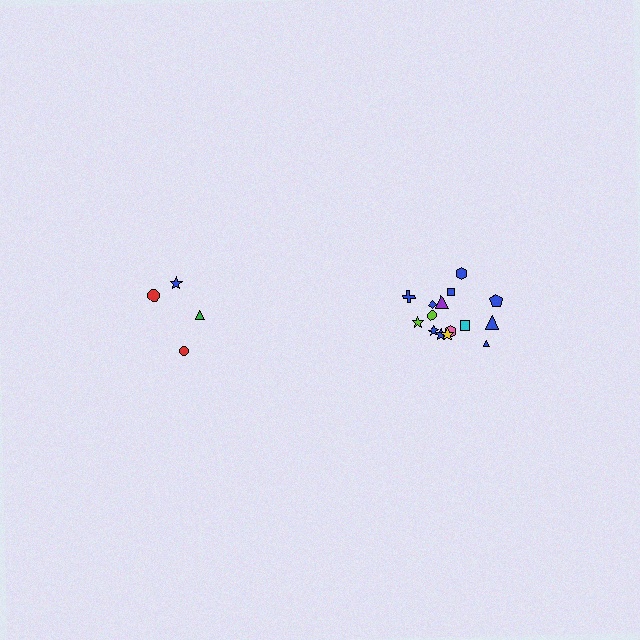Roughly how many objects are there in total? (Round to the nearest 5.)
Roughly 20 objects in total.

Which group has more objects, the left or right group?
The right group.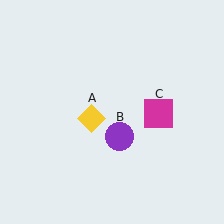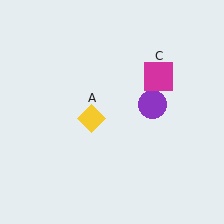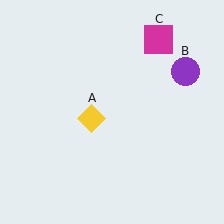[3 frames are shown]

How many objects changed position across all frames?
2 objects changed position: purple circle (object B), magenta square (object C).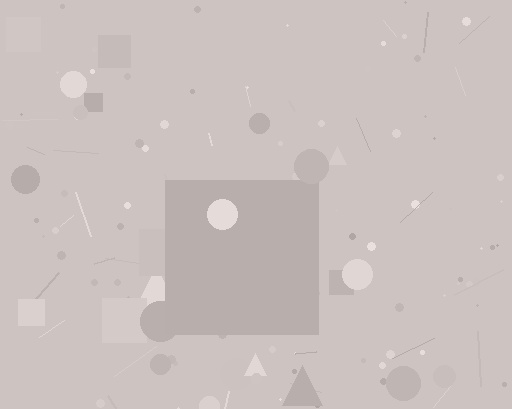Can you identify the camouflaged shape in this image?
The camouflaged shape is a square.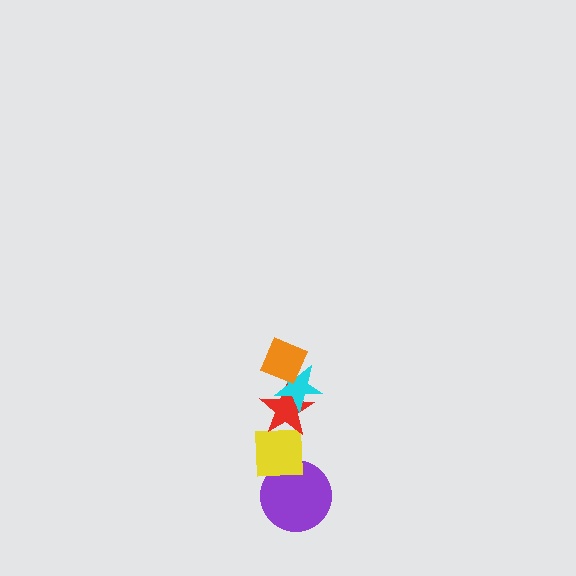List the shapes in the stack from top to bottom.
From top to bottom: the orange diamond, the cyan star, the red star, the yellow square, the purple circle.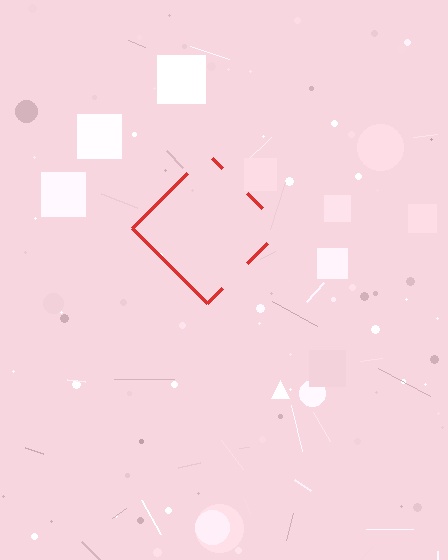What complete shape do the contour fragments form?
The contour fragments form a diamond.